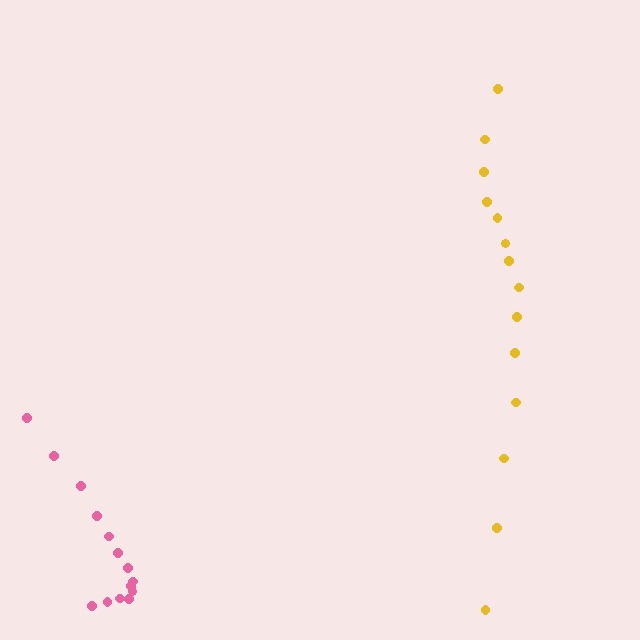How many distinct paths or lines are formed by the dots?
There are 2 distinct paths.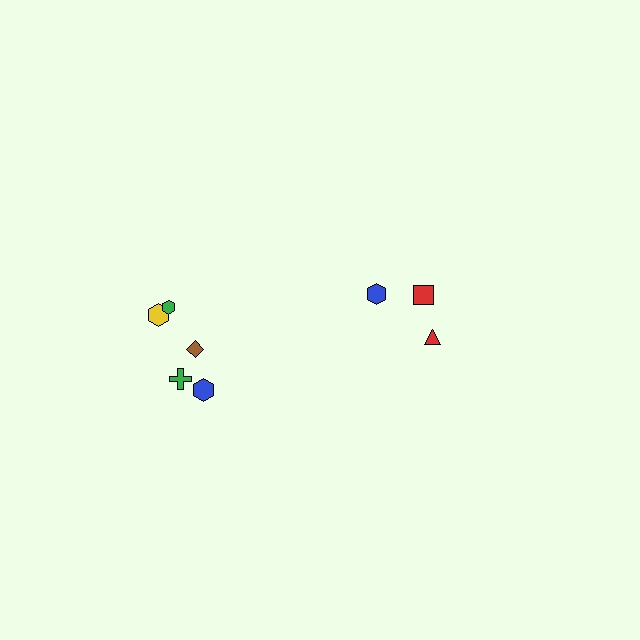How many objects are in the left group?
There are 5 objects.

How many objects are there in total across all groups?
There are 8 objects.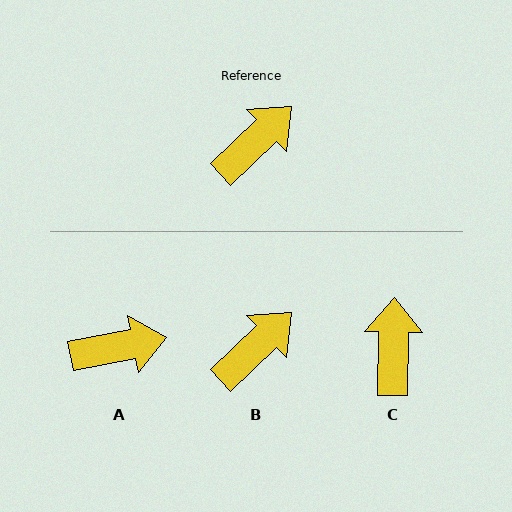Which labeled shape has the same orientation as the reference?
B.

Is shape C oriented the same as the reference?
No, it is off by about 45 degrees.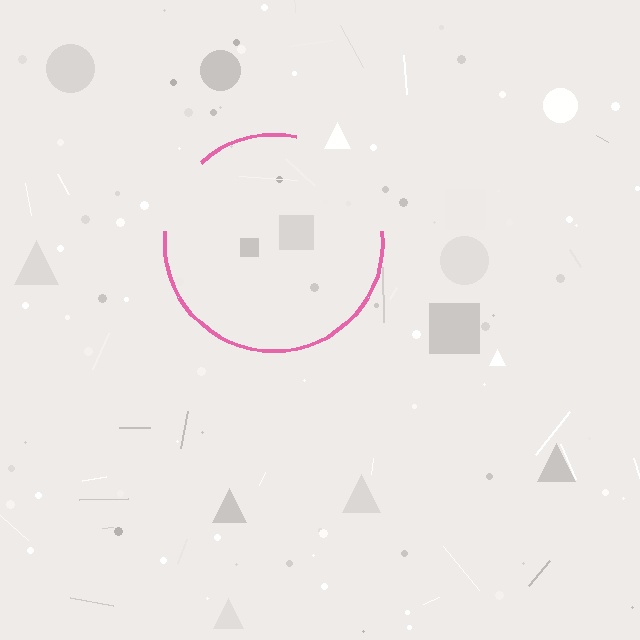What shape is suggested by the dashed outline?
The dashed outline suggests a circle.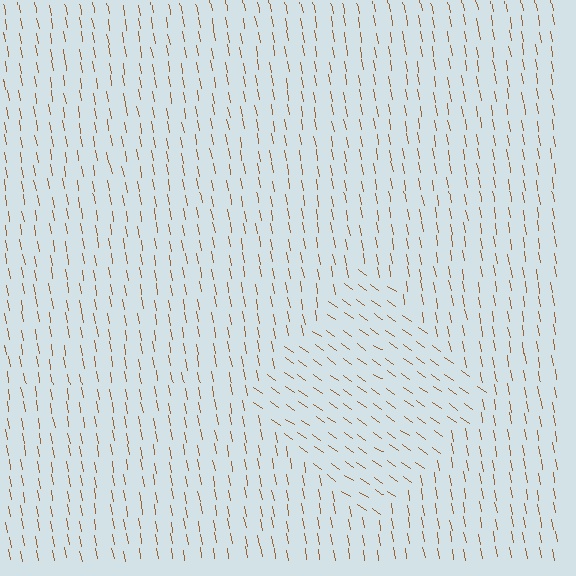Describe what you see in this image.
The image is filled with small brown line segments. A diamond region in the image has lines oriented differently from the surrounding lines, creating a visible texture boundary.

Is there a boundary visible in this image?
Yes, there is a texture boundary formed by a change in line orientation.